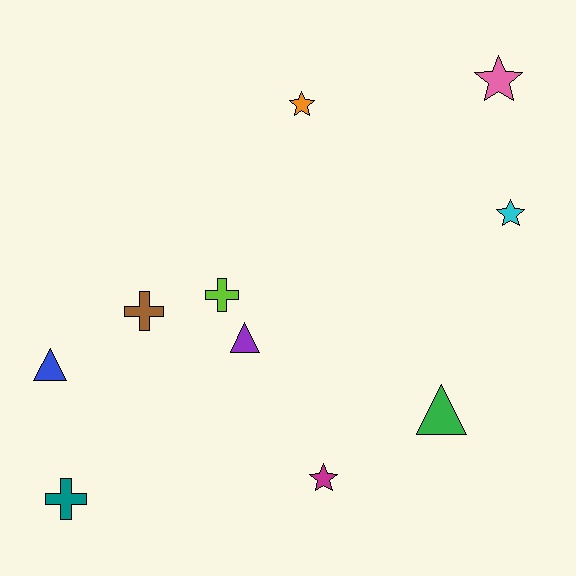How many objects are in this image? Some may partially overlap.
There are 10 objects.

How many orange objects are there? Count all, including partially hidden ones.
There is 1 orange object.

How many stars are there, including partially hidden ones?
There are 4 stars.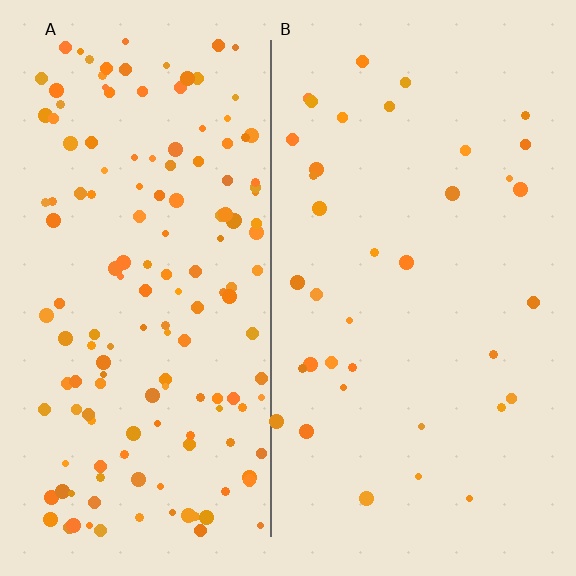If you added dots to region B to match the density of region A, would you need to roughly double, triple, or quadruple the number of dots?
Approximately quadruple.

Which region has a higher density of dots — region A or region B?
A (the left).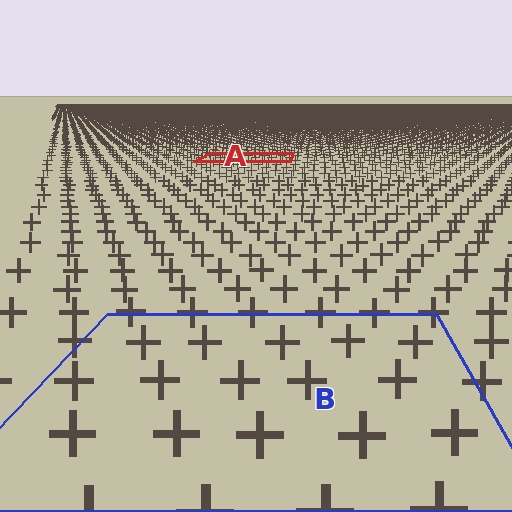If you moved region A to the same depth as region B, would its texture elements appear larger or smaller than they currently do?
They would appear larger. At a closer depth, the same texture elements are projected at a bigger on-screen size.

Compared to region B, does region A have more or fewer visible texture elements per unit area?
Region A has more texture elements per unit area — they are packed more densely because it is farther away.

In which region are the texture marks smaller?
The texture marks are smaller in region A, because it is farther away.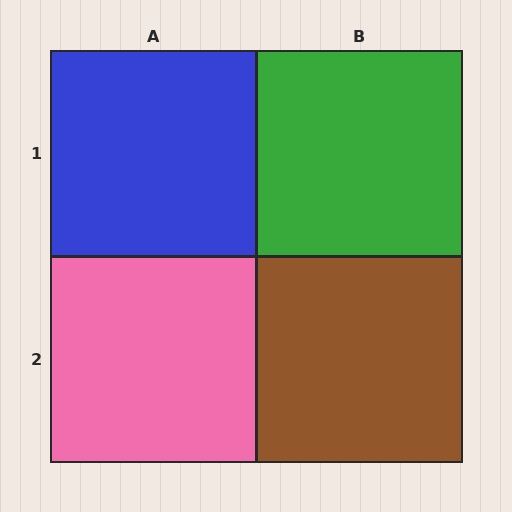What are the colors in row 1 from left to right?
Blue, green.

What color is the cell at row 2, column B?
Brown.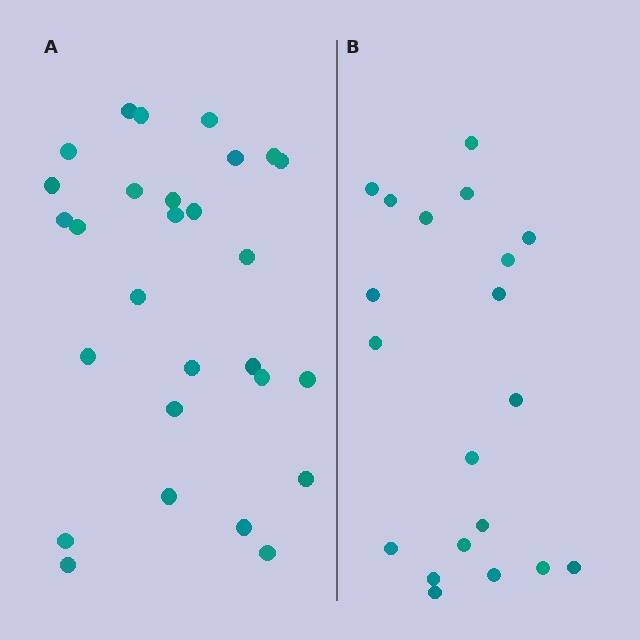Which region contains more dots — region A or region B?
Region A (the left region) has more dots.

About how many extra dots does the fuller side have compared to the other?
Region A has roughly 8 or so more dots than region B.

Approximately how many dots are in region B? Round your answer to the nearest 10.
About 20 dots.